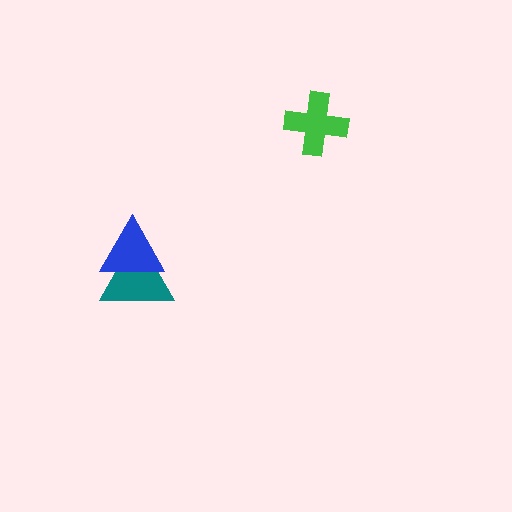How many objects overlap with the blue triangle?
1 object overlaps with the blue triangle.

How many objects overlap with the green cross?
0 objects overlap with the green cross.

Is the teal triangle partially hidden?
Yes, it is partially covered by another shape.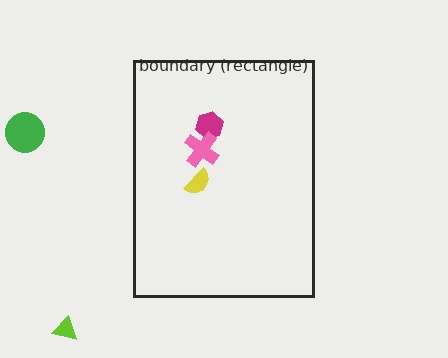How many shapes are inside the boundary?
3 inside, 2 outside.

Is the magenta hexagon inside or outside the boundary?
Inside.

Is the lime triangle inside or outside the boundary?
Outside.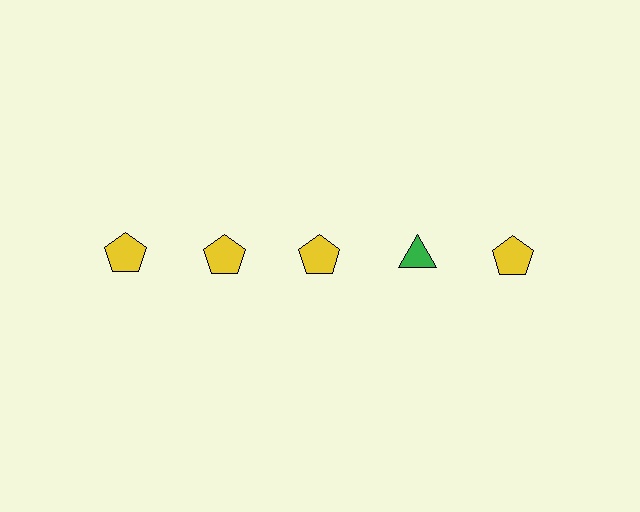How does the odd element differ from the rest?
It differs in both color (green instead of yellow) and shape (triangle instead of pentagon).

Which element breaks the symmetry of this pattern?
The green triangle in the top row, second from right column breaks the symmetry. All other shapes are yellow pentagons.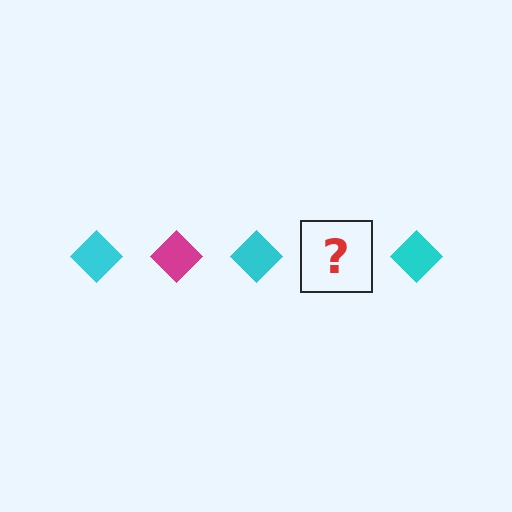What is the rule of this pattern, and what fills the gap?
The rule is that the pattern cycles through cyan, magenta diamonds. The gap should be filled with a magenta diamond.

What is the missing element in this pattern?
The missing element is a magenta diamond.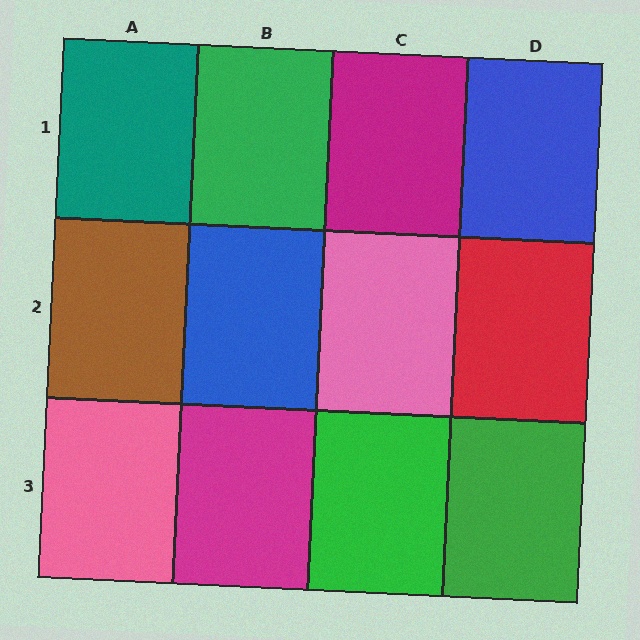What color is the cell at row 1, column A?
Teal.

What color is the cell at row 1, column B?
Green.